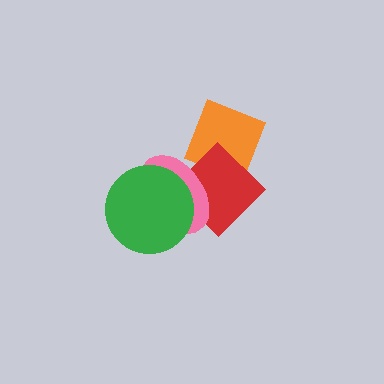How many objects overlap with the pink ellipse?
3 objects overlap with the pink ellipse.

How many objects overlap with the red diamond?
3 objects overlap with the red diamond.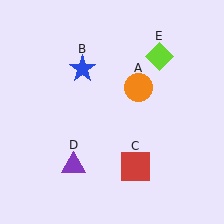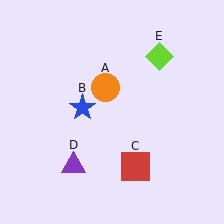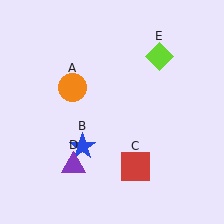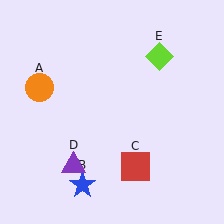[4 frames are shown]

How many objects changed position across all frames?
2 objects changed position: orange circle (object A), blue star (object B).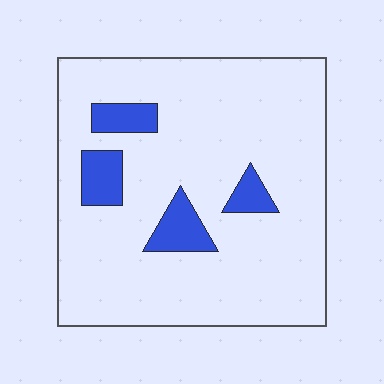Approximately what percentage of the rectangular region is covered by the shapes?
Approximately 10%.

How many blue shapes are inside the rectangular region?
4.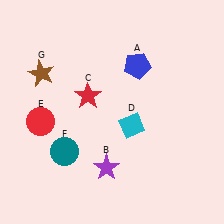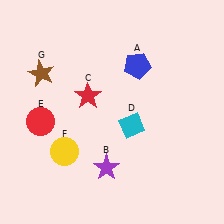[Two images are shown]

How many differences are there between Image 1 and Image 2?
There is 1 difference between the two images.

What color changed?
The circle (F) changed from teal in Image 1 to yellow in Image 2.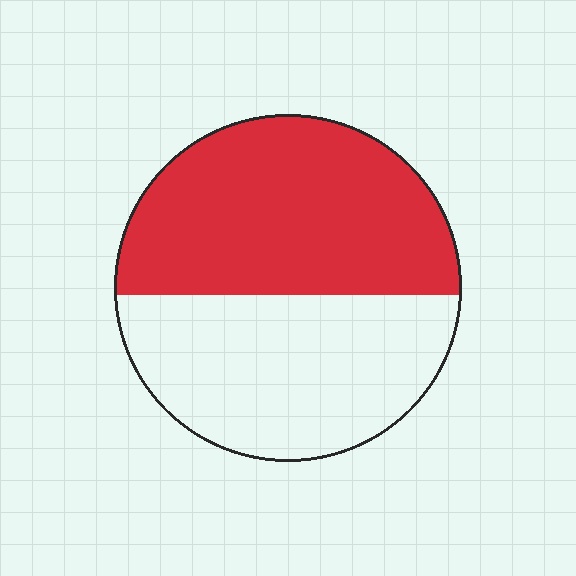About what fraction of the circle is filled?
About one half (1/2).